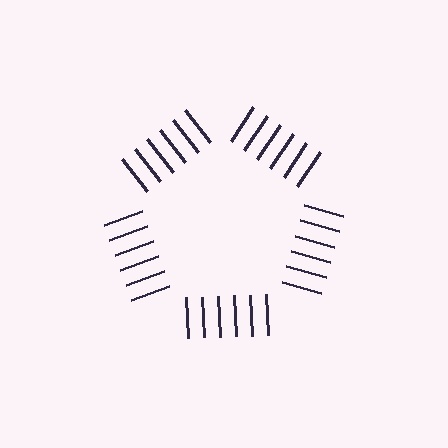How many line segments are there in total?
30 — 6 along each of the 5 edges.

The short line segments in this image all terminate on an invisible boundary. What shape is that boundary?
An illusory pentagon — the line segments terminate on its edges but no continuous stroke is drawn.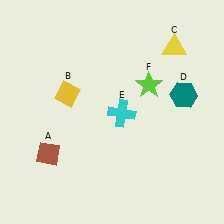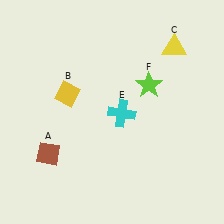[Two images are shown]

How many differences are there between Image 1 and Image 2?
There is 1 difference between the two images.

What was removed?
The teal hexagon (D) was removed in Image 2.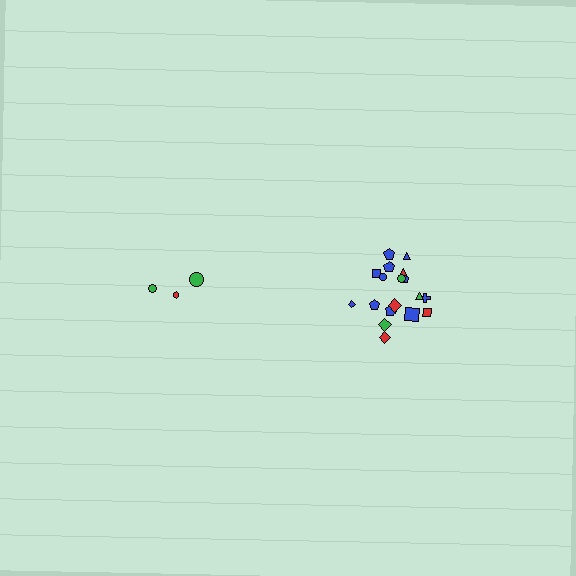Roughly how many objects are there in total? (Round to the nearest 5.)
Roughly 20 objects in total.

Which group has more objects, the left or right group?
The right group.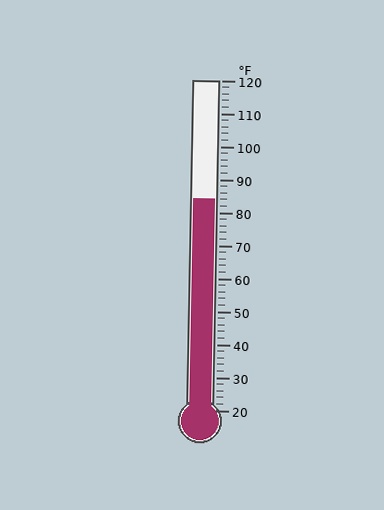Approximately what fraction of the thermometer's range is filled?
The thermometer is filled to approximately 65% of its range.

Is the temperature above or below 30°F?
The temperature is above 30°F.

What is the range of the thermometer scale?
The thermometer scale ranges from 20°F to 120°F.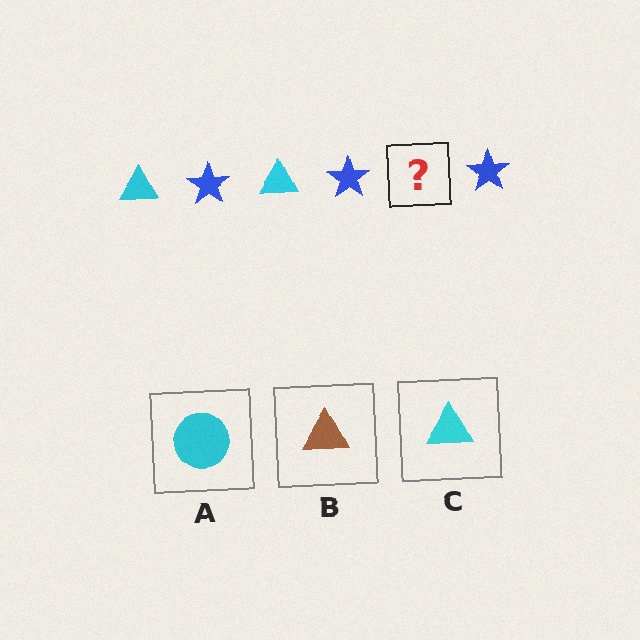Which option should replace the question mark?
Option C.